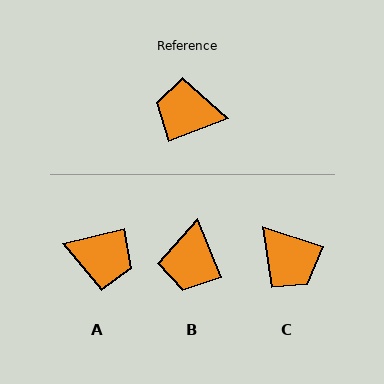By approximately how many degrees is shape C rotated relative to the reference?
Approximately 140 degrees counter-clockwise.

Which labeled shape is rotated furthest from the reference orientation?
A, about 172 degrees away.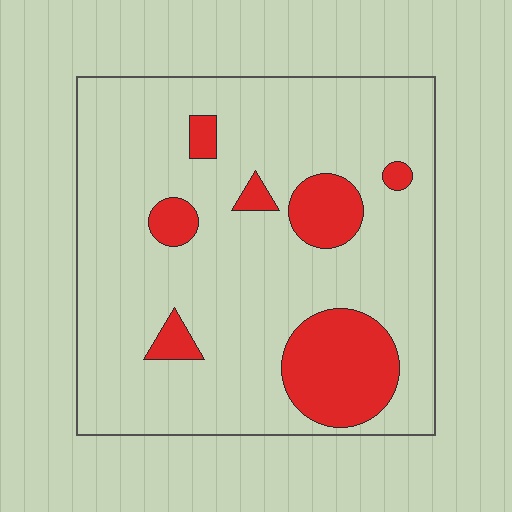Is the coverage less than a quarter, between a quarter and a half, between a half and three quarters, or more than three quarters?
Less than a quarter.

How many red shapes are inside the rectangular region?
7.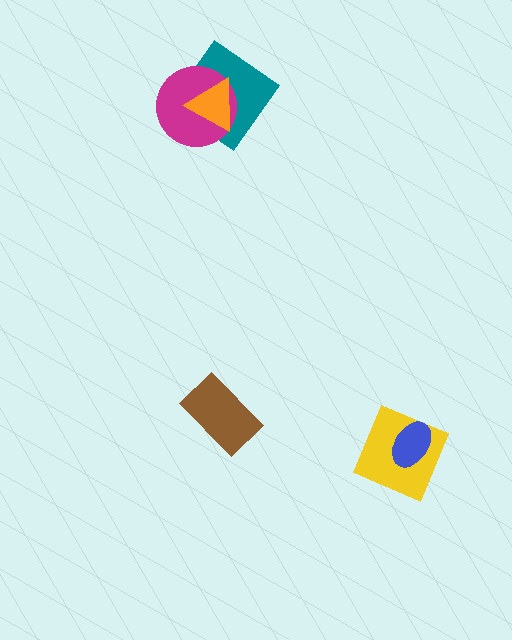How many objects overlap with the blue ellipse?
1 object overlaps with the blue ellipse.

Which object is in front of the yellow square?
The blue ellipse is in front of the yellow square.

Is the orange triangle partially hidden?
No, no other shape covers it.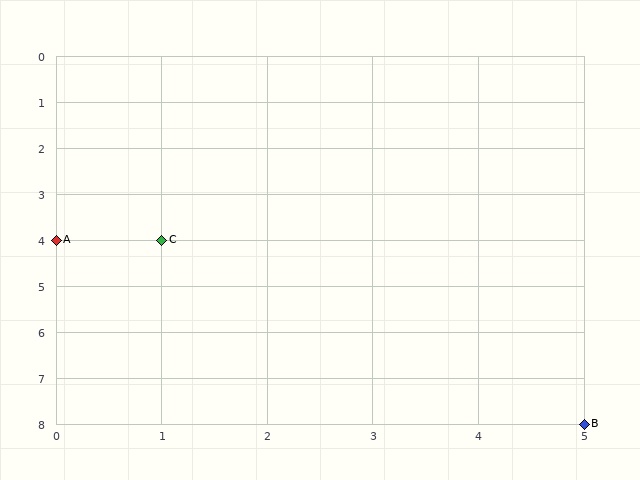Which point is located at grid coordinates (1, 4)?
Point C is at (1, 4).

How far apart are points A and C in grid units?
Points A and C are 1 column apart.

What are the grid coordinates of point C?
Point C is at grid coordinates (1, 4).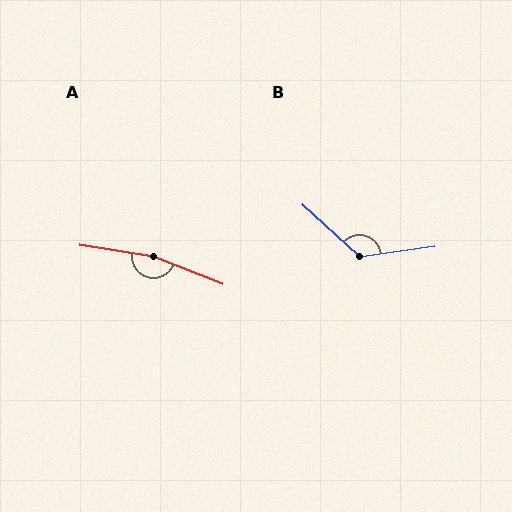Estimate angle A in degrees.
Approximately 167 degrees.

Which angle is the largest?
A, at approximately 167 degrees.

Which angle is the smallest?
B, at approximately 130 degrees.